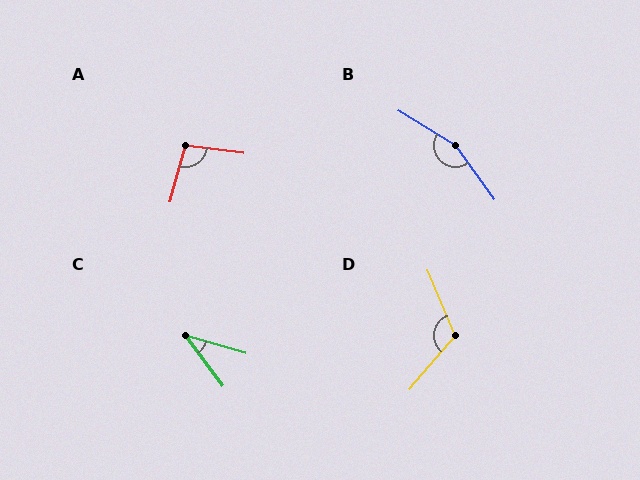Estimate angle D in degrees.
Approximately 117 degrees.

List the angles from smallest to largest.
C (37°), A (98°), D (117°), B (157°).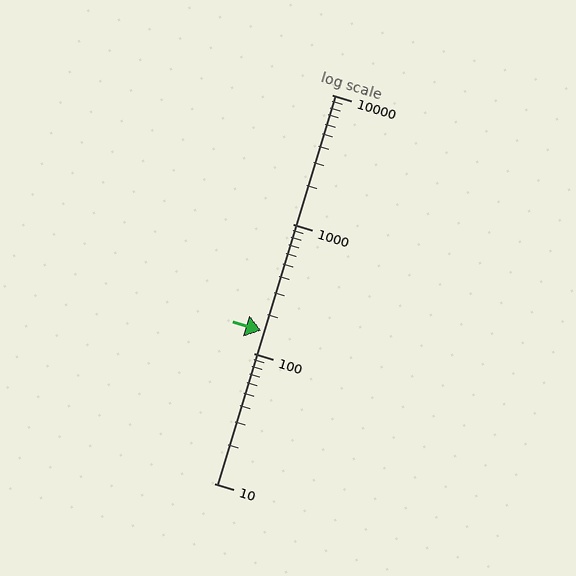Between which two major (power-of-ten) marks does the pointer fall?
The pointer is between 100 and 1000.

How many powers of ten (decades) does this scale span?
The scale spans 3 decades, from 10 to 10000.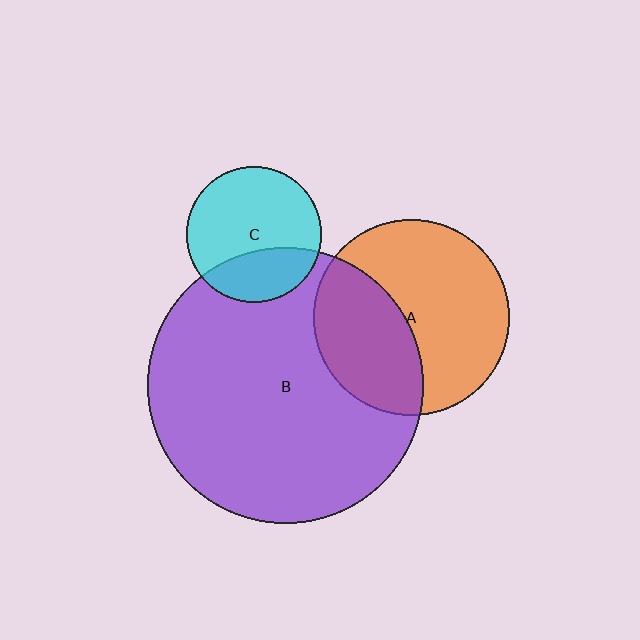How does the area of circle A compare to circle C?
Approximately 2.1 times.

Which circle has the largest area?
Circle B (purple).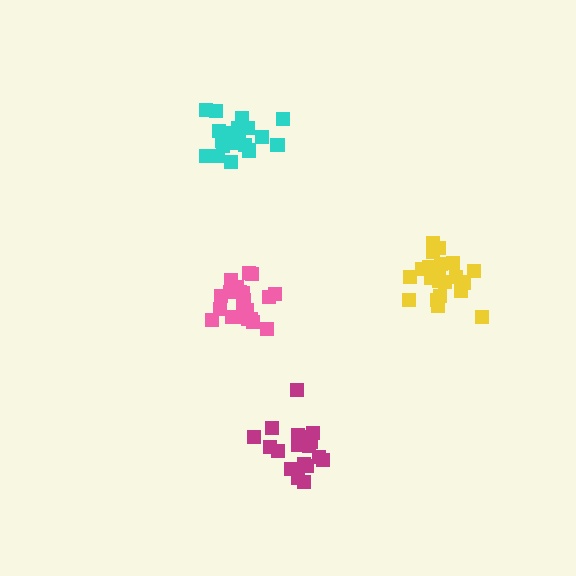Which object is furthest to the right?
The yellow cluster is rightmost.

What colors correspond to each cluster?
The clusters are colored: yellow, pink, magenta, cyan.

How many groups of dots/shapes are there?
There are 4 groups.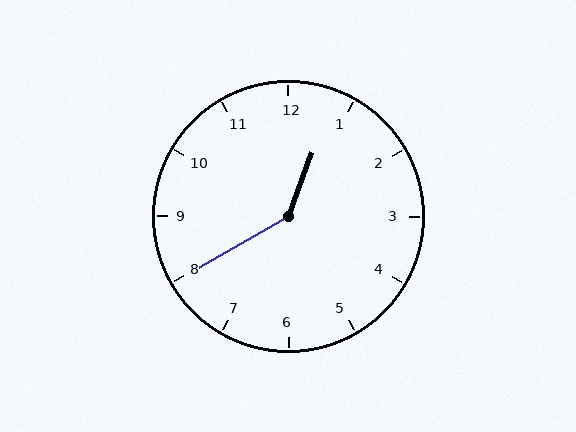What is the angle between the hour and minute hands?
Approximately 140 degrees.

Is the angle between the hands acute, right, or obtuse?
It is obtuse.